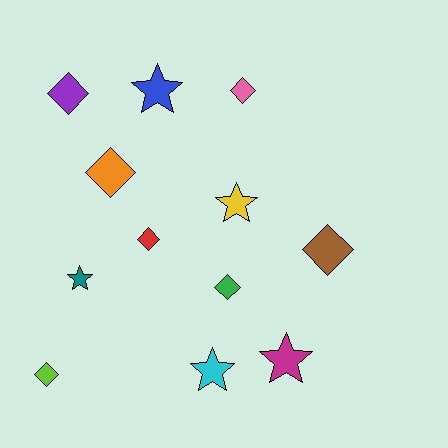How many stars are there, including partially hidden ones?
There are 5 stars.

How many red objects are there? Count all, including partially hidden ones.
There is 1 red object.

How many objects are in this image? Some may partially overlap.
There are 12 objects.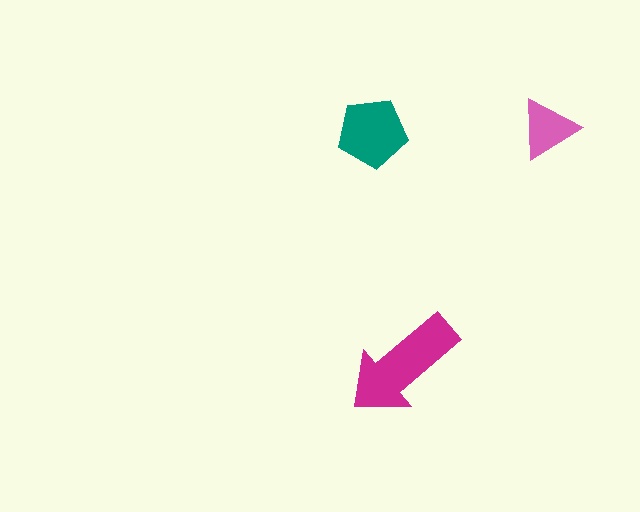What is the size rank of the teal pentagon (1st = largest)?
2nd.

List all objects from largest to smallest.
The magenta arrow, the teal pentagon, the pink triangle.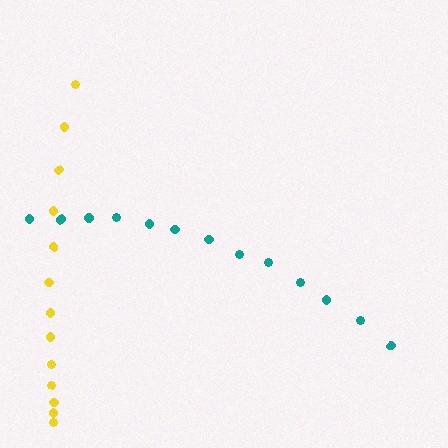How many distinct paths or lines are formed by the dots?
There are 2 distinct paths.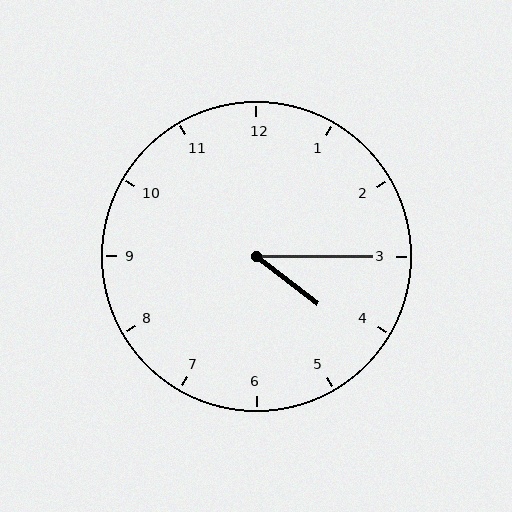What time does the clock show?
4:15.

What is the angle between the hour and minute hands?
Approximately 38 degrees.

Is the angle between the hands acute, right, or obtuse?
It is acute.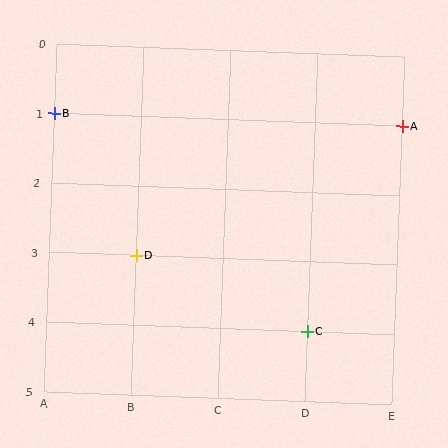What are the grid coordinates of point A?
Point A is at grid coordinates (E, 1).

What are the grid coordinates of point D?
Point D is at grid coordinates (B, 3).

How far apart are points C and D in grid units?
Points C and D are 2 columns and 1 row apart (about 2.2 grid units diagonally).